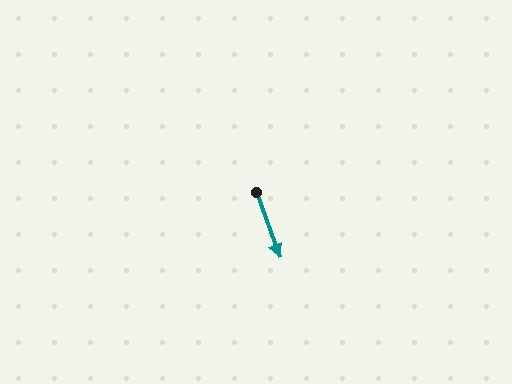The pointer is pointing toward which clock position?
Roughly 5 o'clock.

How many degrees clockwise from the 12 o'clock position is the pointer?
Approximately 160 degrees.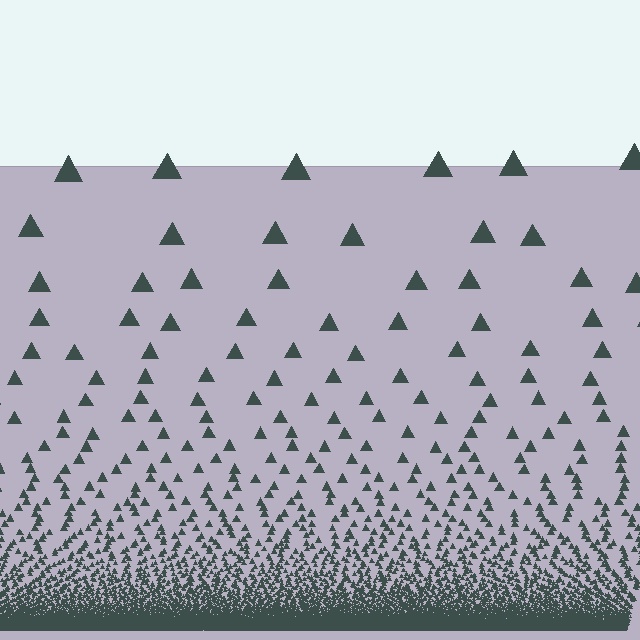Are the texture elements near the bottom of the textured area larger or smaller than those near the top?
Smaller. The gradient is inverted — elements near the bottom are smaller and denser.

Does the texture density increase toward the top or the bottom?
Density increases toward the bottom.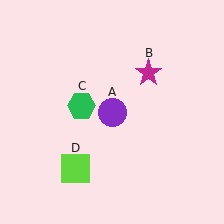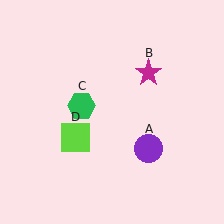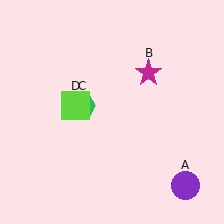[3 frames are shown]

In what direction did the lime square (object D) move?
The lime square (object D) moved up.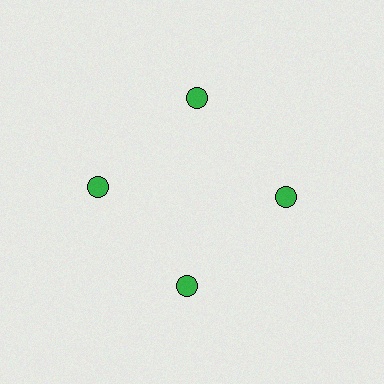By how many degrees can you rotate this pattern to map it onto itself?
The pattern maps onto itself every 90 degrees of rotation.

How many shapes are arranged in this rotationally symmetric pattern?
There are 4 shapes, arranged in 4 groups of 1.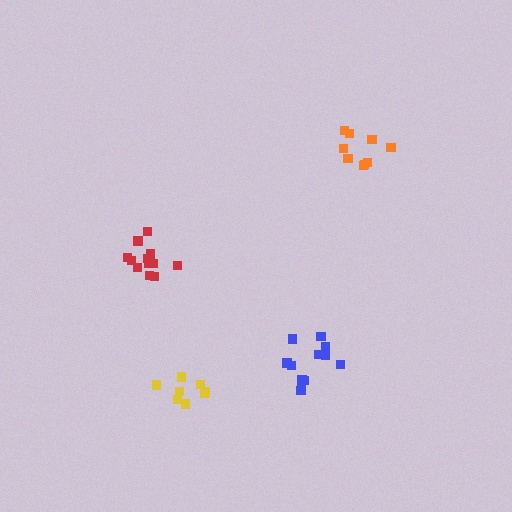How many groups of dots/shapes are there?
There are 4 groups.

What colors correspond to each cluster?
The clusters are colored: red, orange, yellow, blue.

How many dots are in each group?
Group 1: 12 dots, Group 2: 10 dots, Group 3: 8 dots, Group 4: 12 dots (42 total).